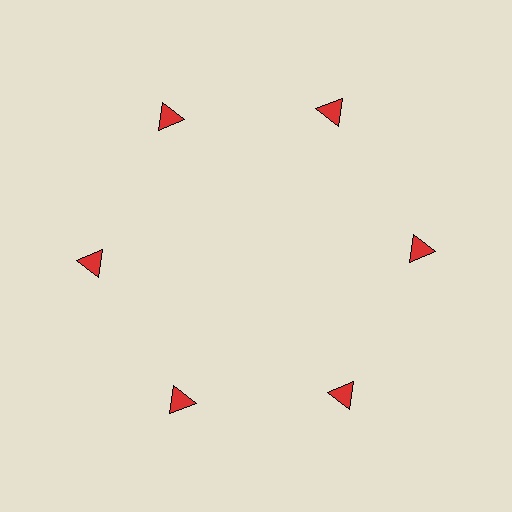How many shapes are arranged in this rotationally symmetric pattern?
There are 6 shapes, arranged in 6 groups of 1.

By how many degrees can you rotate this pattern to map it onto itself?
The pattern maps onto itself every 60 degrees of rotation.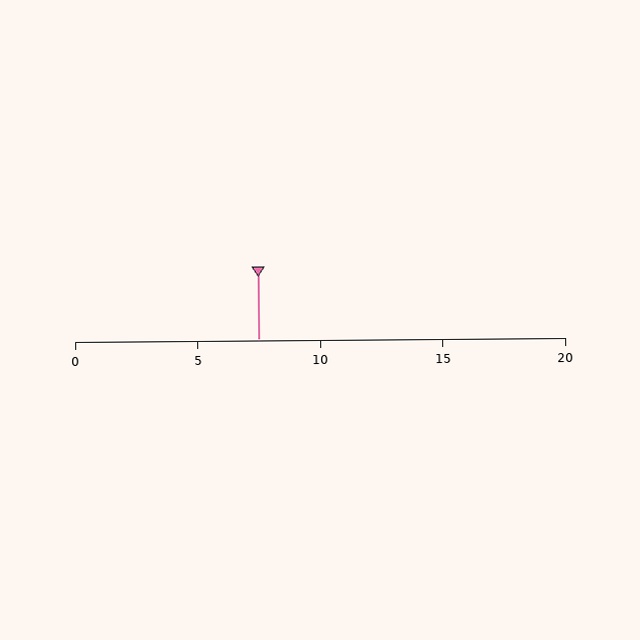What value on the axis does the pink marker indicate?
The marker indicates approximately 7.5.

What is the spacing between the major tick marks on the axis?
The major ticks are spaced 5 apart.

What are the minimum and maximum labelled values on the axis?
The axis runs from 0 to 20.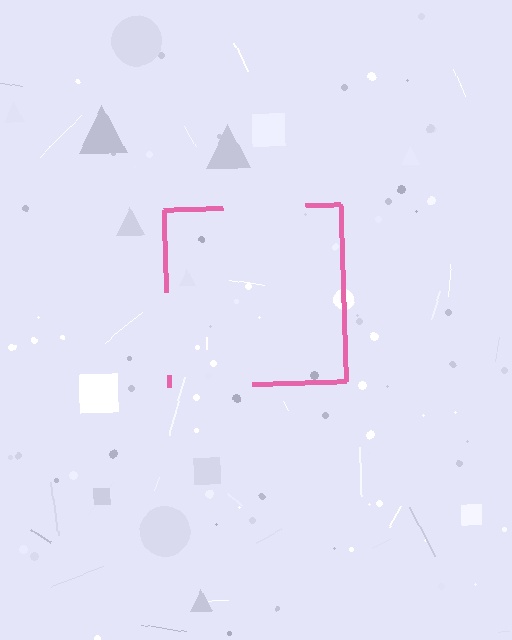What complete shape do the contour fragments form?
The contour fragments form a square.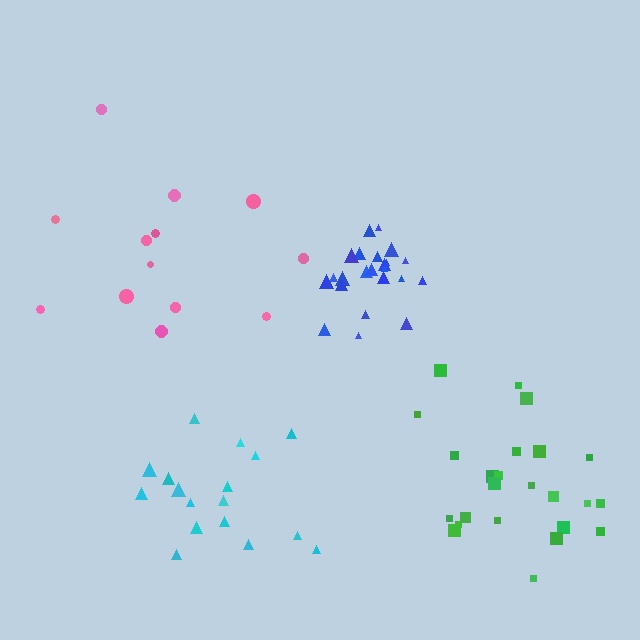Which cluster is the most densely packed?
Blue.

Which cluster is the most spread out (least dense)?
Pink.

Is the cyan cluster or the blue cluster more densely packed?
Blue.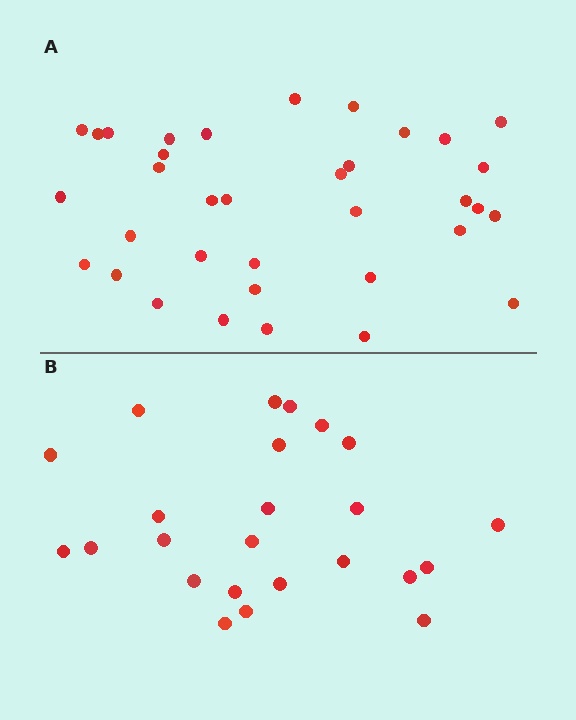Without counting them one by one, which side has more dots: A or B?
Region A (the top region) has more dots.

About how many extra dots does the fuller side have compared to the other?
Region A has roughly 12 or so more dots than region B.